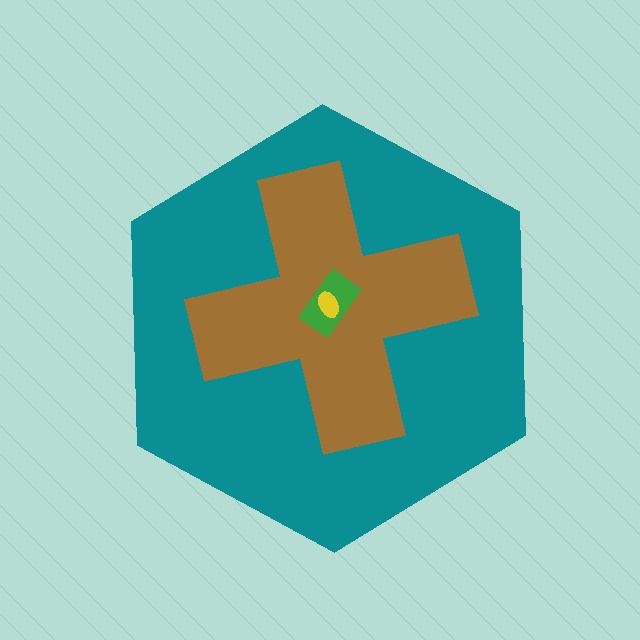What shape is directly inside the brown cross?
The green rectangle.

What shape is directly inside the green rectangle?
The yellow ellipse.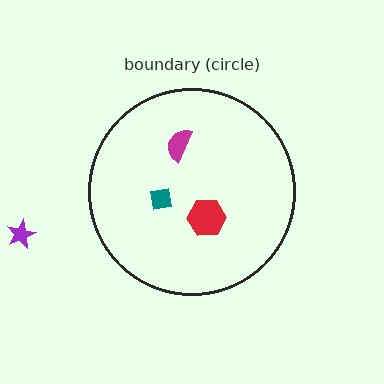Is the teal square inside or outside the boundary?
Inside.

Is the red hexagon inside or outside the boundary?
Inside.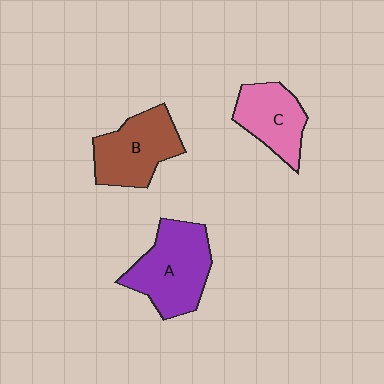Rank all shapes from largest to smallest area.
From largest to smallest: A (purple), B (brown), C (pink).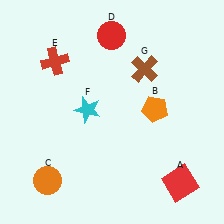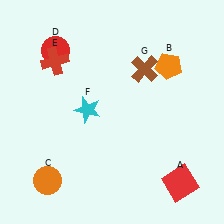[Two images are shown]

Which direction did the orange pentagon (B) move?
The orange pentagon (B) moved up.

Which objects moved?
The objects that moved are: the orange pentagon (B), the red circle (D).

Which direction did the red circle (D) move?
The red circle (D) moved left.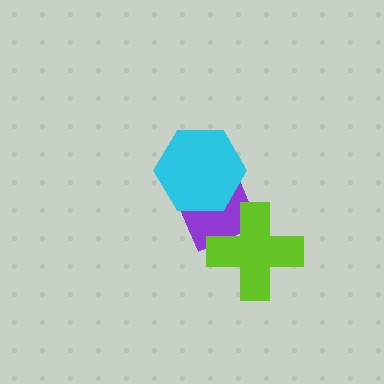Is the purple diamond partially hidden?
Yes, it is partially covered by another shape.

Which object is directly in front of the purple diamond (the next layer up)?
The cyan hexagon is directly in front of the purple diamond.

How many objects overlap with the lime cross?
1 object overlaps with the lime cross.